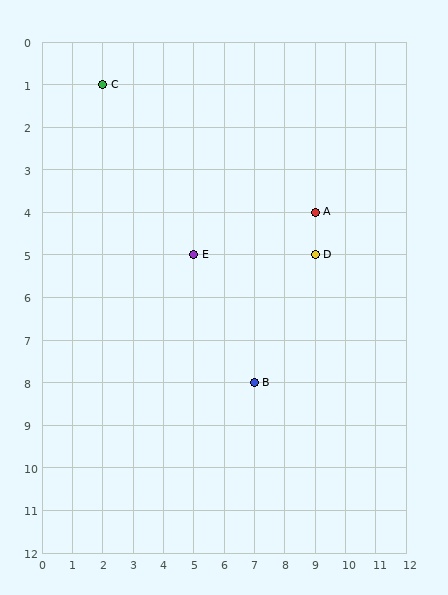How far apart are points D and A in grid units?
Points D and A are 1 row apart.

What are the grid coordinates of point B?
Point B is at grid coordinates (7, 8).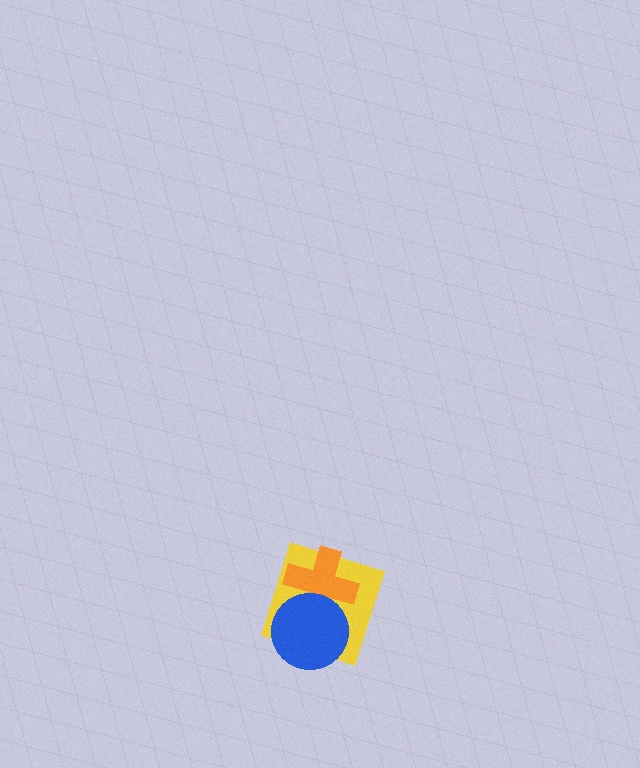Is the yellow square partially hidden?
Yes, it is partially covered by another shape.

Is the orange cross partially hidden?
Yes, it is partially covered by another shape.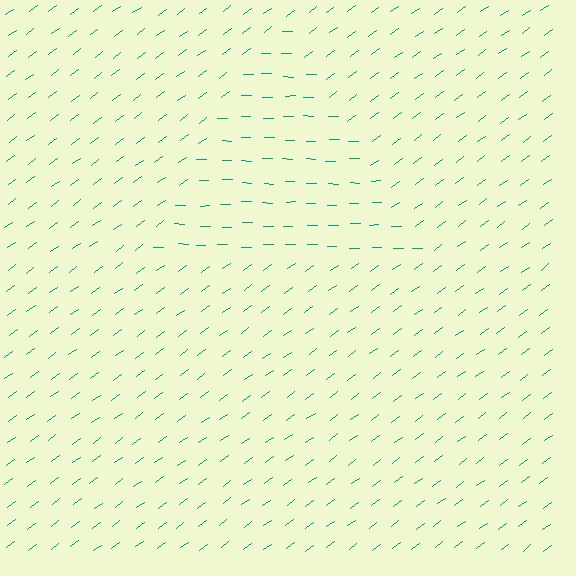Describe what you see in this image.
The image is filled with small teal line segments. A triangle region in the image has lines oriented differently from the surrounding lines, creating a visible texture boundary.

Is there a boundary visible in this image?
Yes, there is a texture boundary formed by a change in line orientation.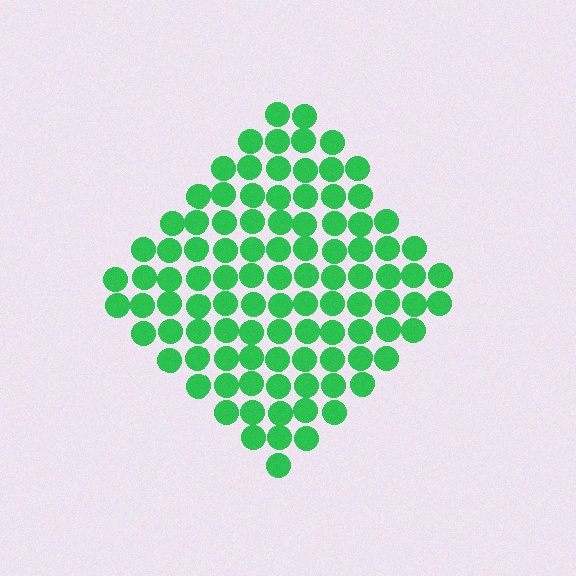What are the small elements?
The small elements are circles.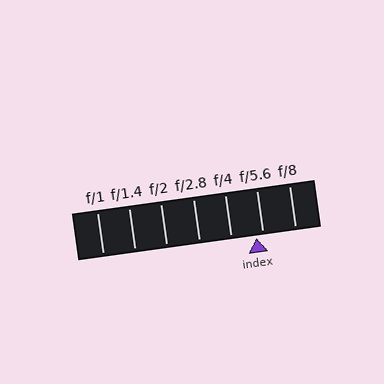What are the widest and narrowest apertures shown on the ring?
The widest aperture shown is f/1 and the narrowest is f/8.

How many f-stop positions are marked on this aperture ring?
There are 7 f-stop positions marked.